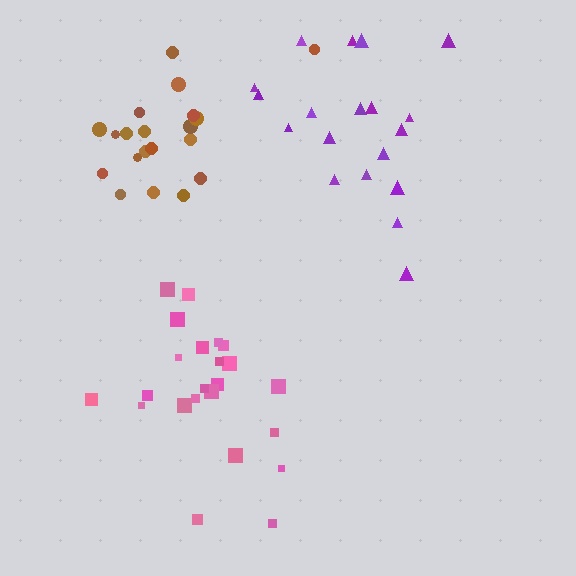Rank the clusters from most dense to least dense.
brown, pink, purple.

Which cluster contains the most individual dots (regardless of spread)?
Pink (24).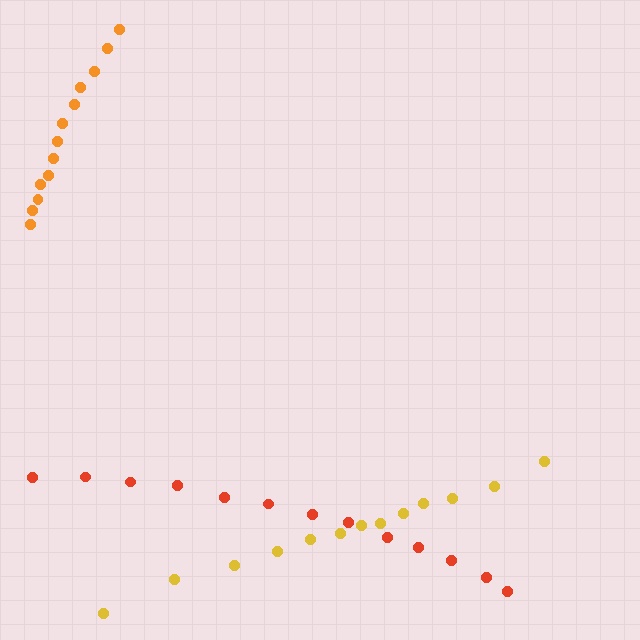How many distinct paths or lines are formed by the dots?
There are 3 distinct paths.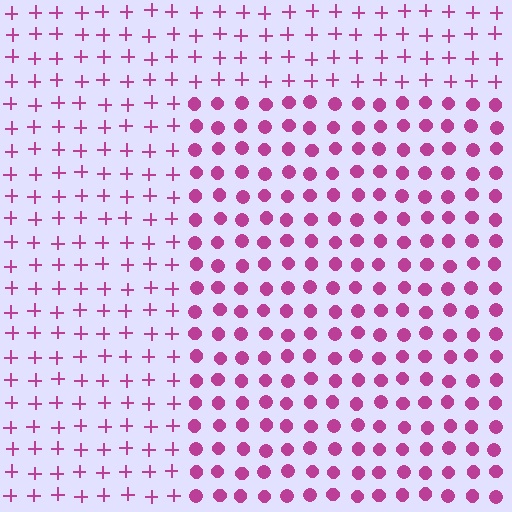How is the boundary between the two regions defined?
The boundary is defined by a change in element shape: circles inside vs. plus signs outside. All elements share the same color and spacing.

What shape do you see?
I see a rectangle.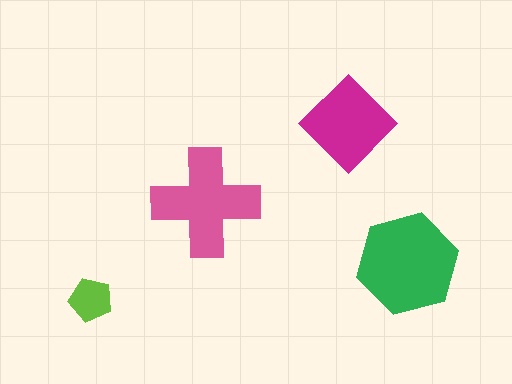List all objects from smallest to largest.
The lime pentagon, the magenta diamond, the pink cross, the green hexagon.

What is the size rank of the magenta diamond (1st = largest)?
3rd.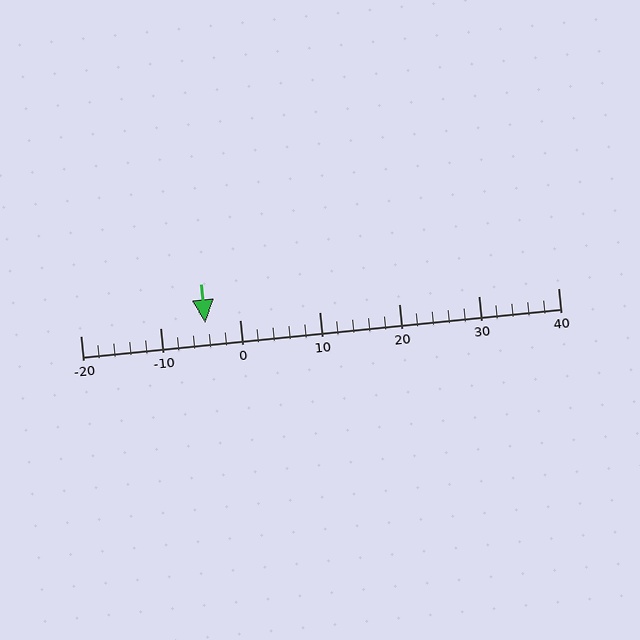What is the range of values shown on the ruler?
The ruler shows values from -20 to 40.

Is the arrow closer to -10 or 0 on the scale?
The arrow is closer to 0.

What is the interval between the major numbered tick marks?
The major tick marks are spaced 10 units apart.